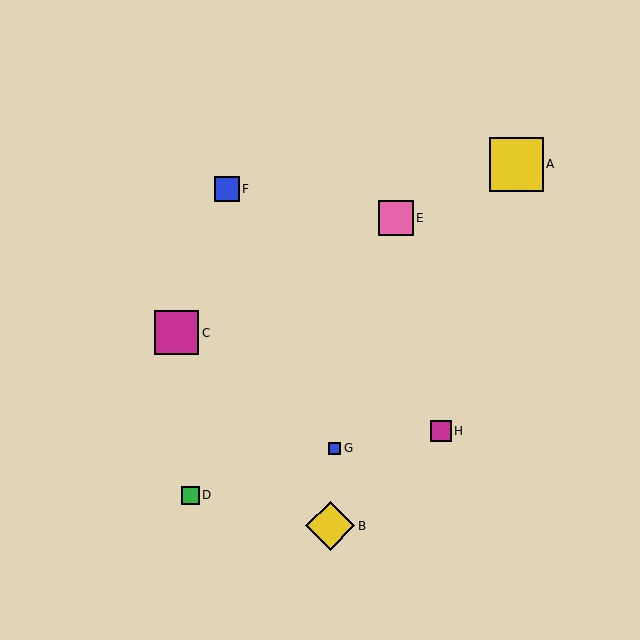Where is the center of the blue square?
The center of the blue square is at (227, 189).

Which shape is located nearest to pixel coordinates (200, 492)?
The green square (labeled D) at (190, 495) is nearest to that location.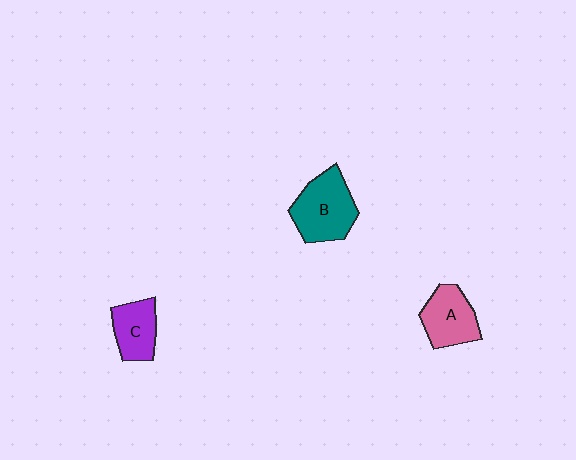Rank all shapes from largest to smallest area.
From largest to smallest: B (teal), A (pink), C (purple).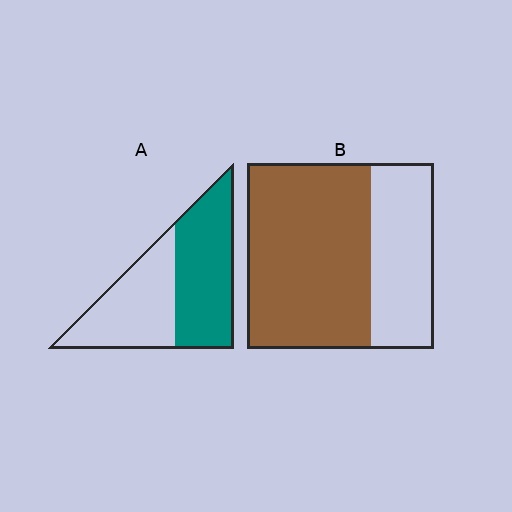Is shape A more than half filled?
Roughly half.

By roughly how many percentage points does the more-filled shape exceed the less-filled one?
By roughly 15 percentage points (B over A).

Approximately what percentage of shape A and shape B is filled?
A is approximately 55% and B is approximately 65%.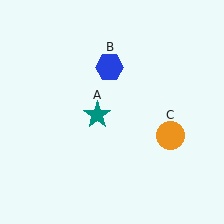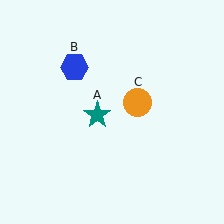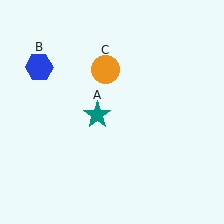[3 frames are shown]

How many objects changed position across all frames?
2 objects changed position: blue hexagon (object B), orange circle (object C).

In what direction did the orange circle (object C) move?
The orange circle (object C) moved up and to the left.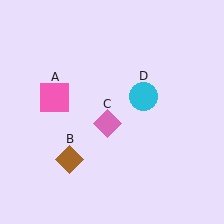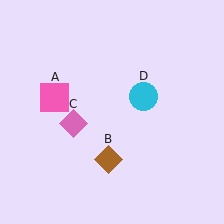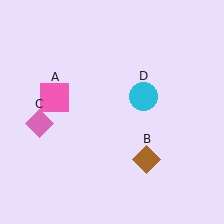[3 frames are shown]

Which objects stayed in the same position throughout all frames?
Pink square (object A) and cyan circle (object D) remained stationary.